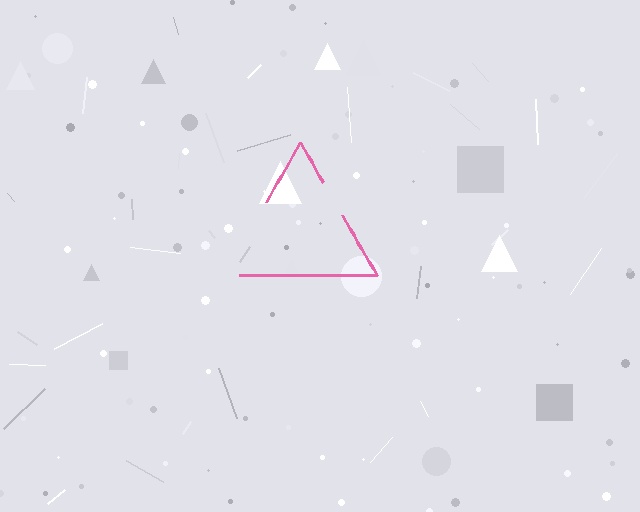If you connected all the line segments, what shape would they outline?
They would outline a triangle.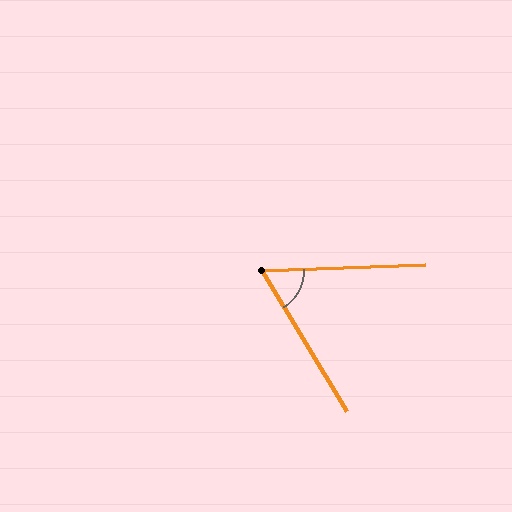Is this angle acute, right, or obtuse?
It is acute.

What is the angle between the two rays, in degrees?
Approximately 61 degrees.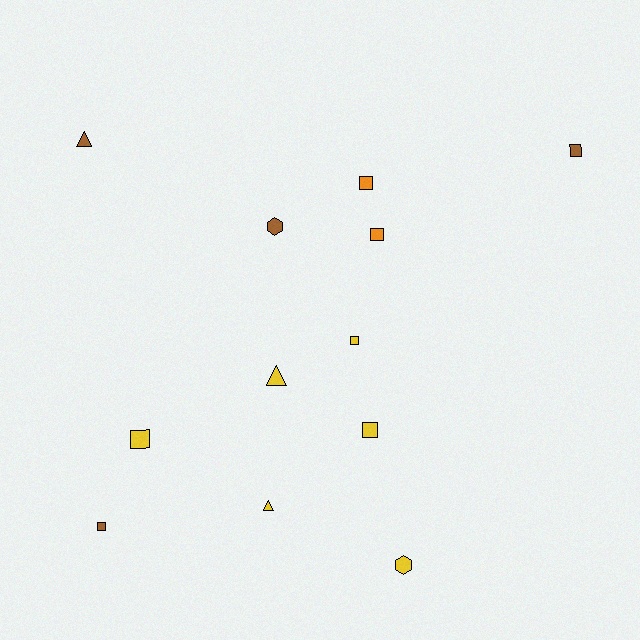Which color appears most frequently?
Yellow, with 6 objects.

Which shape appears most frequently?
Square, with 7 objects.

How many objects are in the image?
There are 12 objects.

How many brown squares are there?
There are 2 brown squares.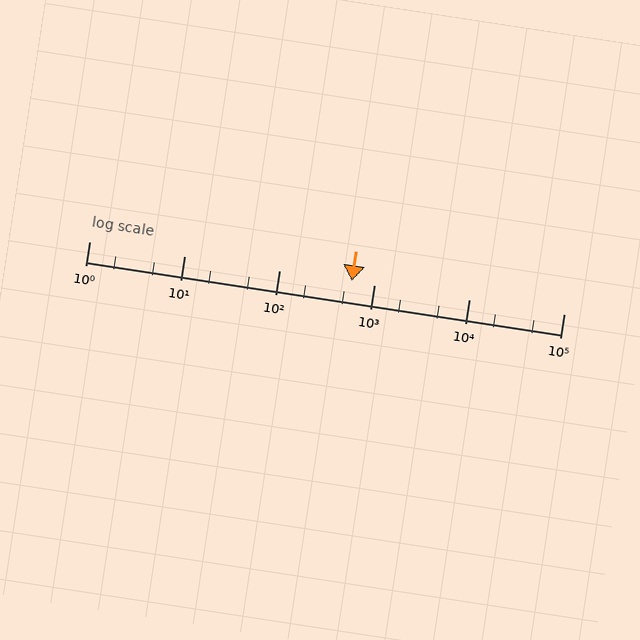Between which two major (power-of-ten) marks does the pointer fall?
The pointer is between 100 and 1000.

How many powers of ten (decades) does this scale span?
The scale spans 5 decades, from 1 to 100000.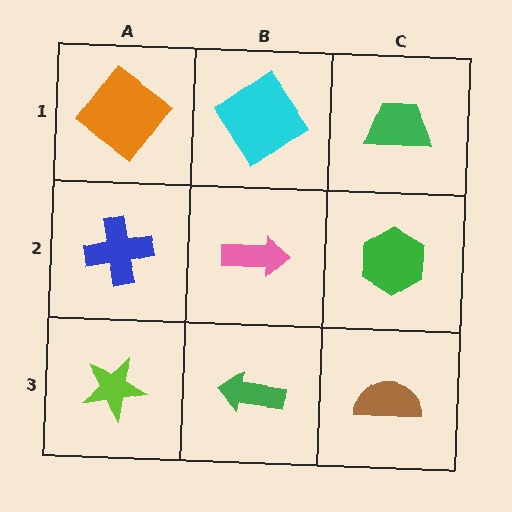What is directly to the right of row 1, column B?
A green trapezoid.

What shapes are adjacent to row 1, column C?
A green hexagon (row 2, column C), a cyan diamond (row 1, column B).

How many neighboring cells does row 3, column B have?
3.